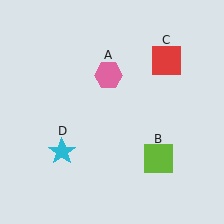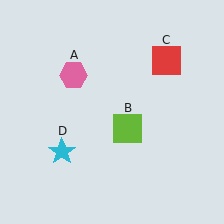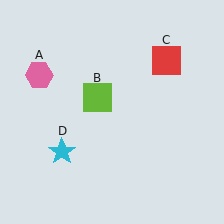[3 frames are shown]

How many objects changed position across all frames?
2 objects changed position: pink hexagon (object A), lime square (object B).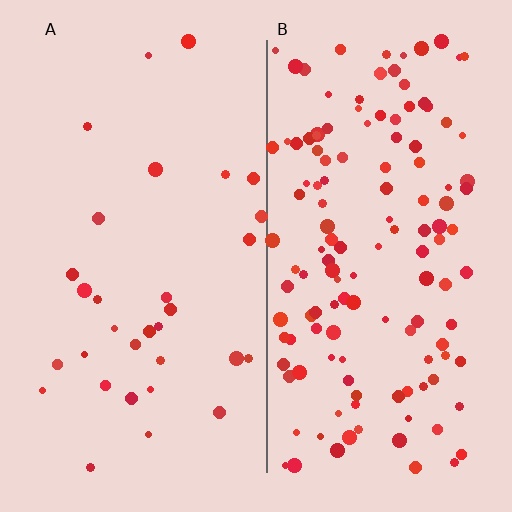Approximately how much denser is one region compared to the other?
Approximately 4.3× — region B over region A.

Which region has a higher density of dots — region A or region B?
B (the right).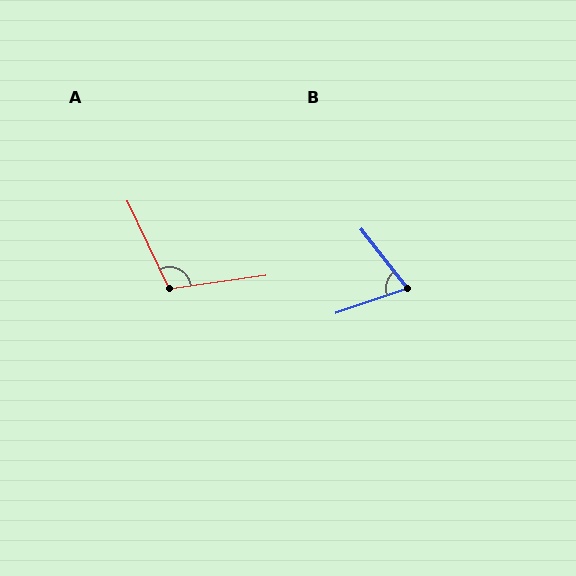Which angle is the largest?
A, at approximately 108 degrees.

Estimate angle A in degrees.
Approximately 108 degrees.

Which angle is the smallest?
B, at approximately 71 degrees.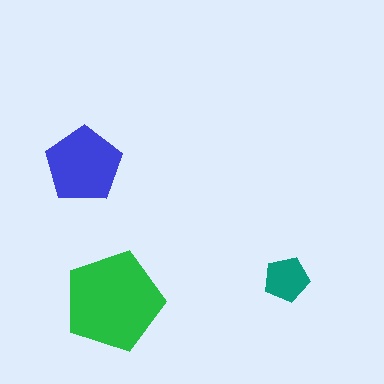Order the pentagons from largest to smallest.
the green one, the blue one, the teal one.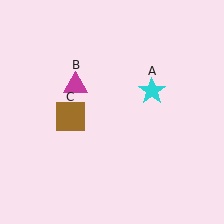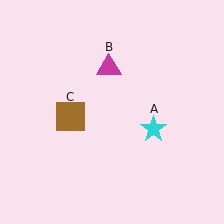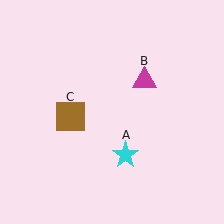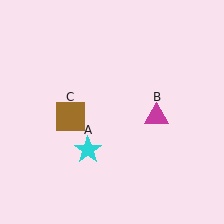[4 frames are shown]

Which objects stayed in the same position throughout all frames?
Brown square (object C) remained stationary.